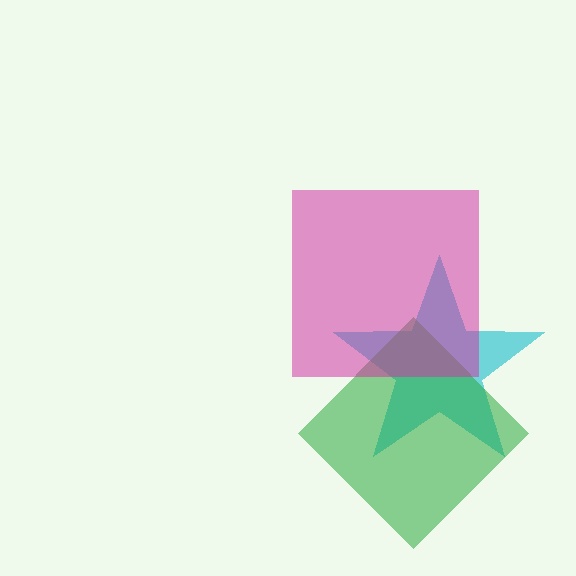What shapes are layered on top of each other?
The layered shapes are: a cyan star, a green diamond, a magenta square.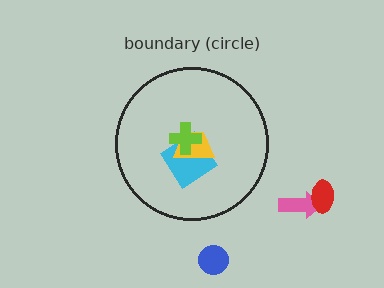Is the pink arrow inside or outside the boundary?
Outside.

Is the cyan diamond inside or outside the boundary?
Inside.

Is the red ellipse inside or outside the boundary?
Outside.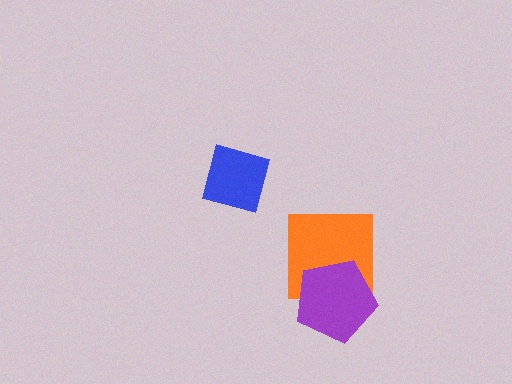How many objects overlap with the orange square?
1 object overlaps with the orange square.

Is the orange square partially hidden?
Yes, it is partially covered by another shape.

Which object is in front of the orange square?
The purple pentagon is in front of the orange square.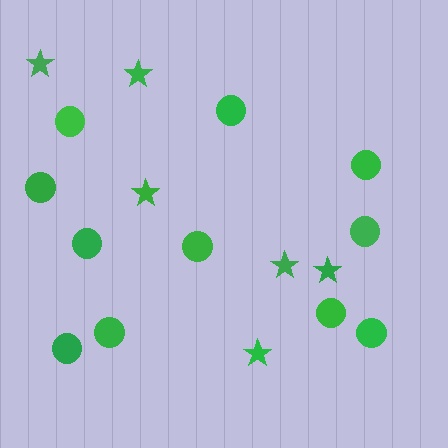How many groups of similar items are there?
There are 2 groups: one group of circles (11) and one group of stars (6).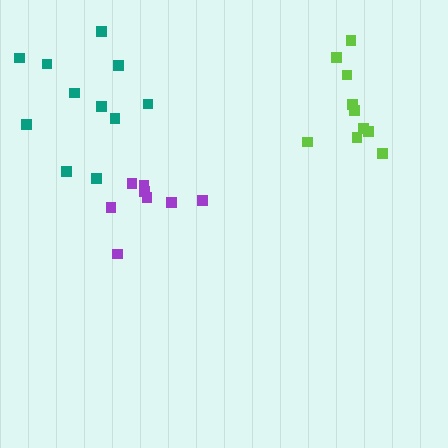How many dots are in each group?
Group 1: 8 dots, Group 2: 10 dots, Group 3: 11 dots (29 total).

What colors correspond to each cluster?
The clusters are colored: purple, lime, teal.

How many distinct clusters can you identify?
There are 3 distinct clusters.